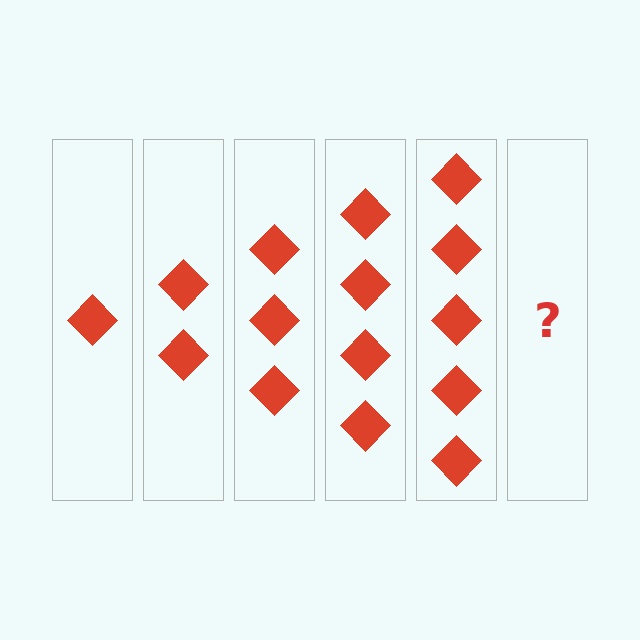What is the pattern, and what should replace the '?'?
The pattern is that each step adds one more diamond. The '?' should be 6 diamonds.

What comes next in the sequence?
The next element should be 6 diamonds.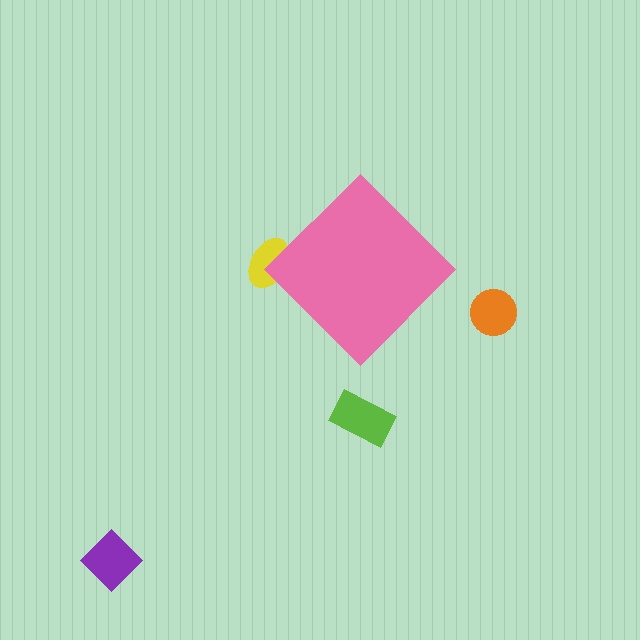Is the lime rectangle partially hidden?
No, the lime rectangle is fully visible.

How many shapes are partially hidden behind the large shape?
1 shape is partially hidden.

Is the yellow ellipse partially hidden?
Yes, the yellow ellipse is partially hidden behind the pink diamond.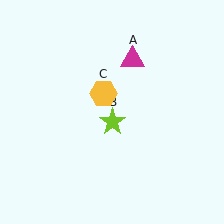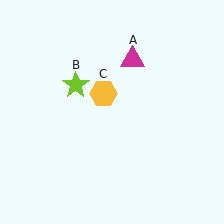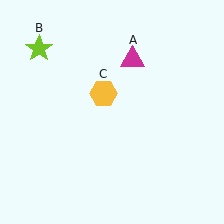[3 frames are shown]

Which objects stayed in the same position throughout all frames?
Magenta triangle (object A) and yellow hexagon (object C) remained stationary.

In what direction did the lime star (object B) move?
The lime star (object B) moved up and to the left.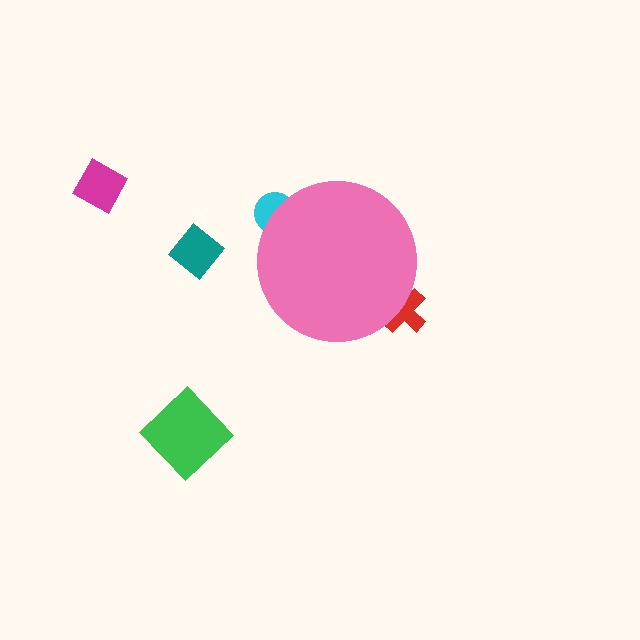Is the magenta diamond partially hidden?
No, the magenta diamond is fully visible.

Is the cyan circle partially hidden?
Yes, the cyan circle is partially hidden behind the pink circle.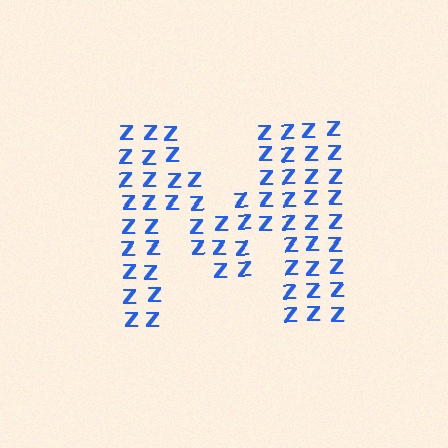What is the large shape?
The large shape is the letter M.